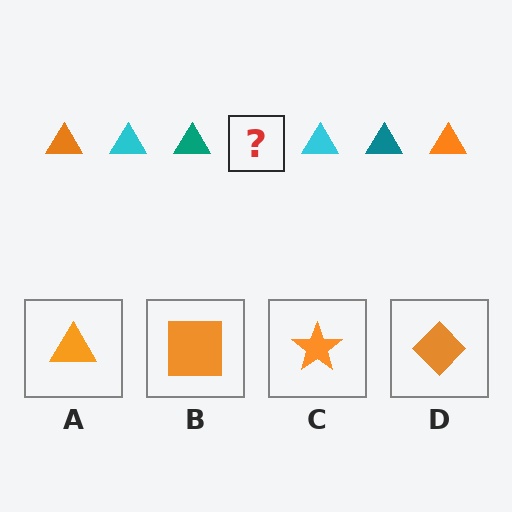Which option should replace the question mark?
Option A.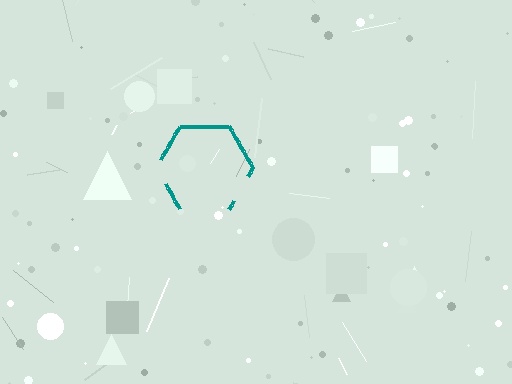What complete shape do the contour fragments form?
The contour fragments form a hexagon.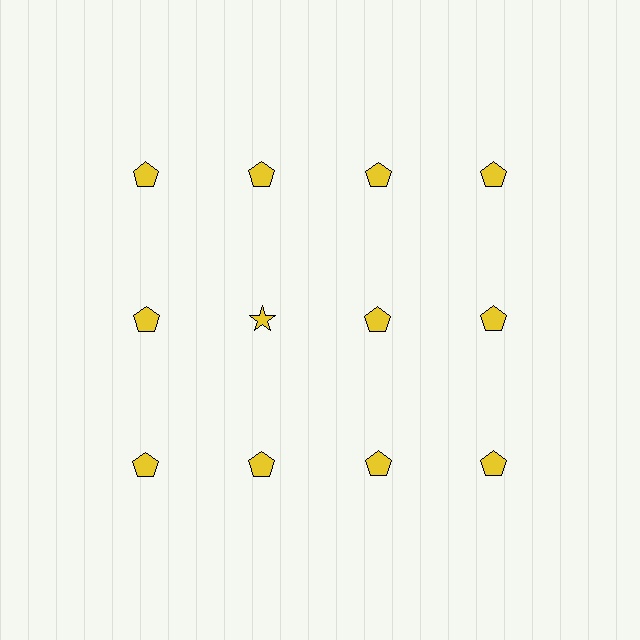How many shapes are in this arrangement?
There are 12 shapes arranged in a grid pattern.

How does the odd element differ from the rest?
It has a different shape: star instead of pentagon.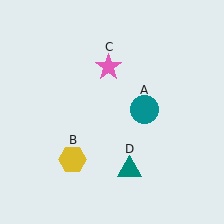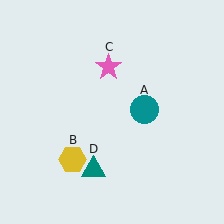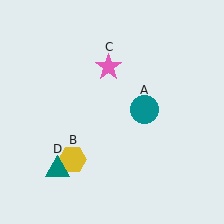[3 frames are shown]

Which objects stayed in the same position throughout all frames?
Teal circle (object A) and yellow hexagon (object B) and pink star (object C) remained stationary.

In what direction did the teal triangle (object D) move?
The teal triangle (object D) moved left.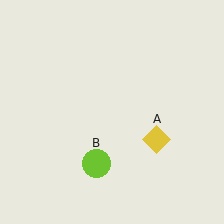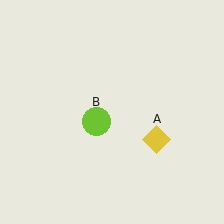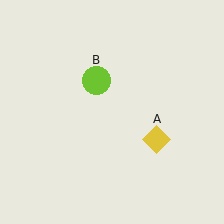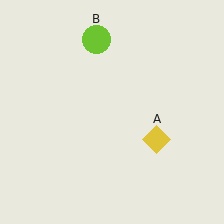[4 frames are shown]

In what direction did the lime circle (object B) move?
The lime circle (object B) moved up.